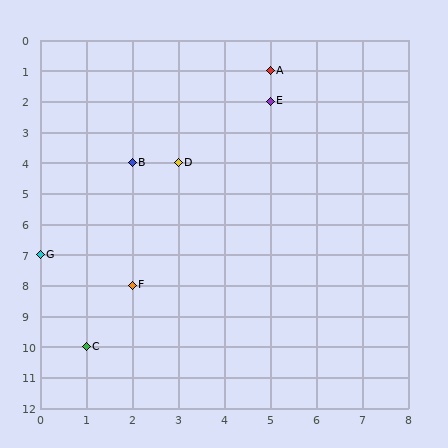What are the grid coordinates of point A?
Point A is at grid coordinates (5, 1).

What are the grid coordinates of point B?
Point B is at grid coordinates (2, 4).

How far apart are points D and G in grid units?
Points D and G are 3 columns and 3 rows apart (about 4.2 grid units diagonally).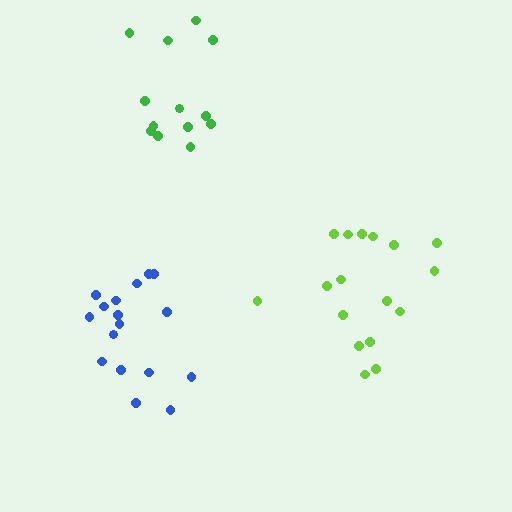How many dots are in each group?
Group 1: 13 dots, Group 2: 17 dots, Group 3: 17 dots (47 total).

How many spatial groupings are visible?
There are 3 spatial groupings.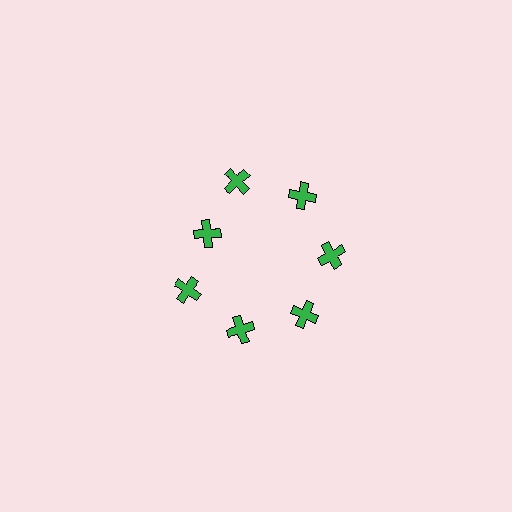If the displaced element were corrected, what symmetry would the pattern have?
It would have 7-fold rotational symmetry — the pattern would map onto itself every 51 degrees.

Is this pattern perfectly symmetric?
No. The 7 green crosses are arranged in a ring, but one element near the 10 o'clock position is pulled inward toward the center, breaking the 7-fold rotational symmetry.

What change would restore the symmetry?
The symmetry would be restored by moving it outward, back onto the ring so that all 7 crosses sit at equal angles and equal distance from the center.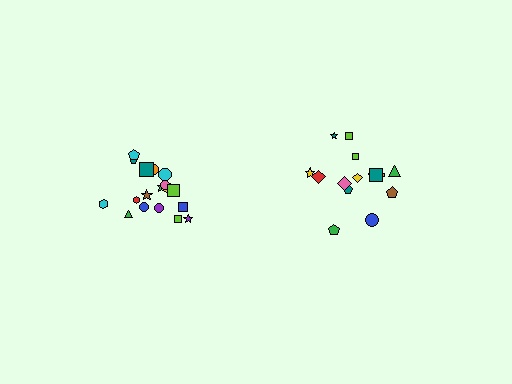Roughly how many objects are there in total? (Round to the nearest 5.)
Roughly 35 objects in total.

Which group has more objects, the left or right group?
The left group.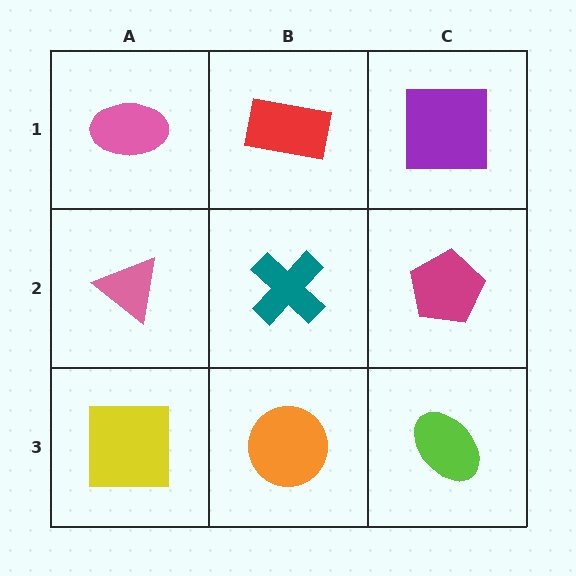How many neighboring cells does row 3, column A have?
2.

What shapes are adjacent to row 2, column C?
A purple square (row 1, column C), a lime ellipse (row 3, column C), a teal cross (row 2, column B).